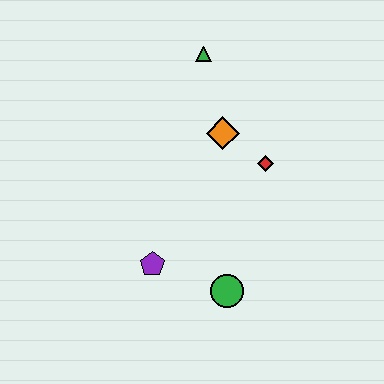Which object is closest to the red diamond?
The orange diamond is closest to the red diamond.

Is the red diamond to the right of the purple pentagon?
Yes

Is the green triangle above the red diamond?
Yes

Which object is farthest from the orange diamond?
The green circle is farthest from the orange diamond.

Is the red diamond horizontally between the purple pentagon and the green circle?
No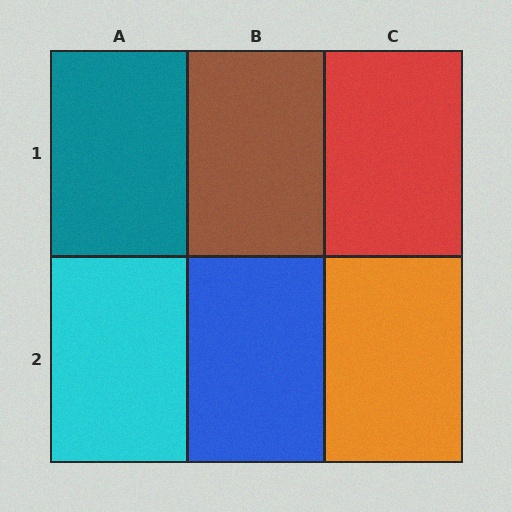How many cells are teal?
1 cell is teal.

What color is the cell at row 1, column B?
Brown.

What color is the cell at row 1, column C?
Red.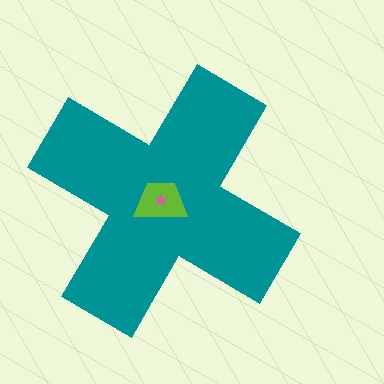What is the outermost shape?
The teal cross.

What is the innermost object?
The pink star.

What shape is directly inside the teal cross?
The lime trapezoid.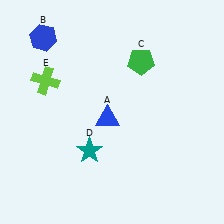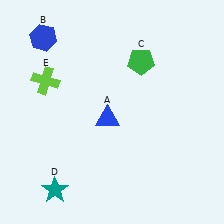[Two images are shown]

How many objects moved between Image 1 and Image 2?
1 object moved between the two images.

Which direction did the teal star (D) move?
The teal star (D) moved down.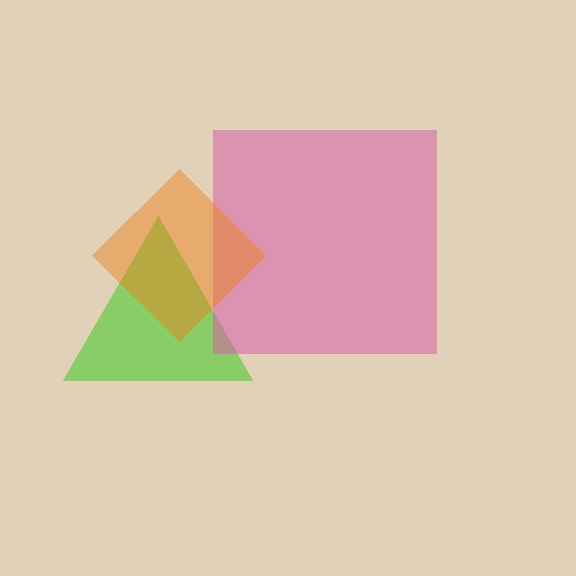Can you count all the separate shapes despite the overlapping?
Yes, there are 3 separate shapes.